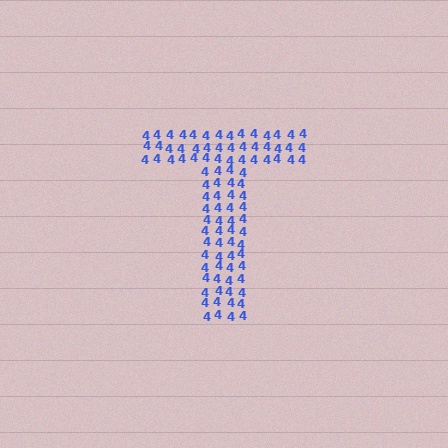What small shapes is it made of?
It is made of small digit 4's.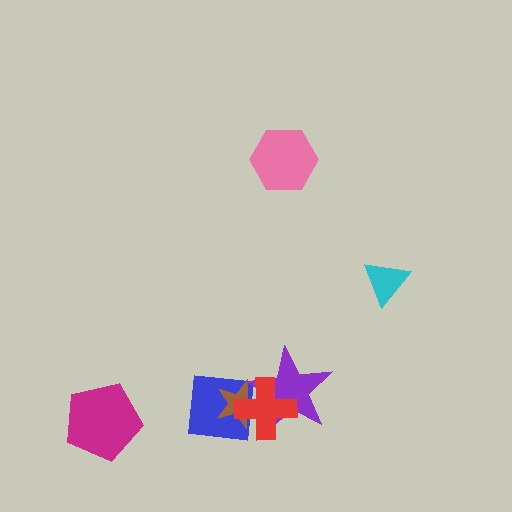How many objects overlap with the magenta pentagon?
0 objects overlap with the magenta pentagon.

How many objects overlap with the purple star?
2 objects overlap with the purple star.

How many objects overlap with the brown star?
3 objects overlap with the brown star.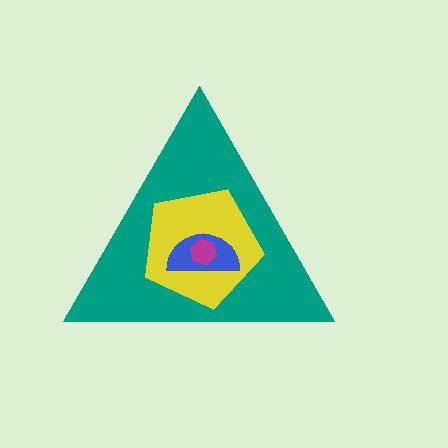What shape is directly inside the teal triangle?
The yellow pentagon.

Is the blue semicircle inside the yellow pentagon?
Yes.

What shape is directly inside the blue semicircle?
The magenta hexagon.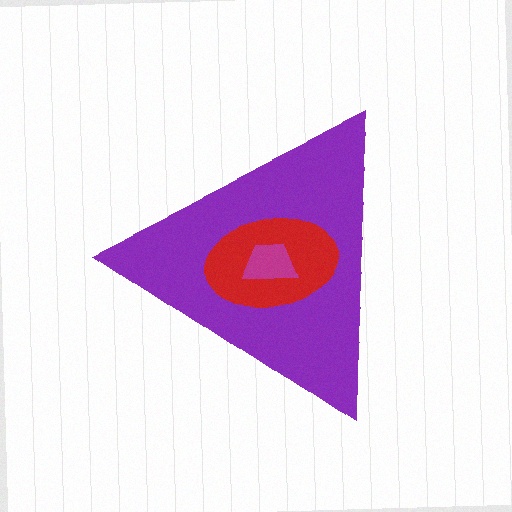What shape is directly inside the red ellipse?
The magenta trapezoid.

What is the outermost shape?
The purple triangle.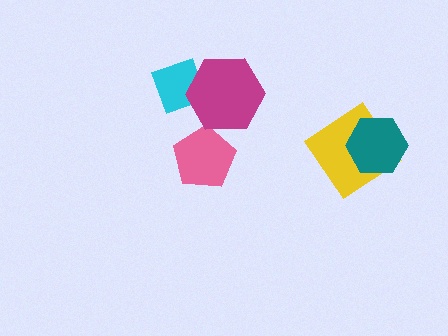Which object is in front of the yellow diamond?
The teal hexagon is in front of the yellow diamond.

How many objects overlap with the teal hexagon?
1 object overlaps with the teal hexagon.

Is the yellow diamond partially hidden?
Yes, it is partially covered by another shape.